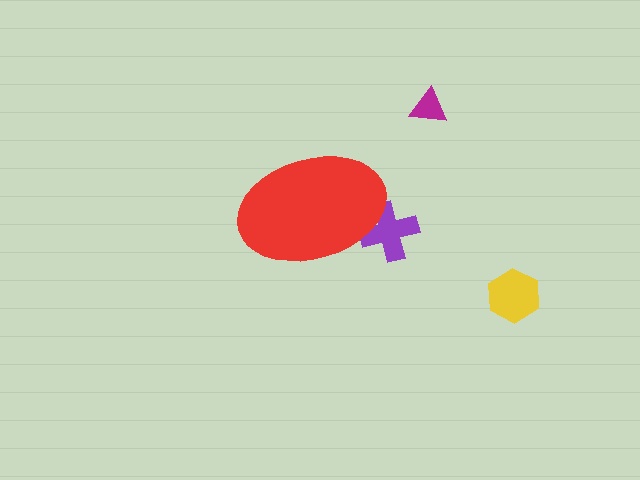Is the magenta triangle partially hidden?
No, the magenta triangle is fully visible.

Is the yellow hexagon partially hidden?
No, the yellow hexagon is fully visible.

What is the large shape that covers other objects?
A red ellipse.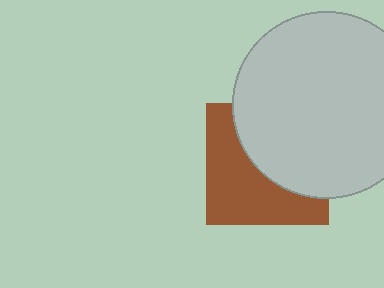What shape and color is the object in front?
The object in front is a light gray circle.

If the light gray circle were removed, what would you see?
You would see the complete brown square.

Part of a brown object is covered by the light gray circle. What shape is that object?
It is a square.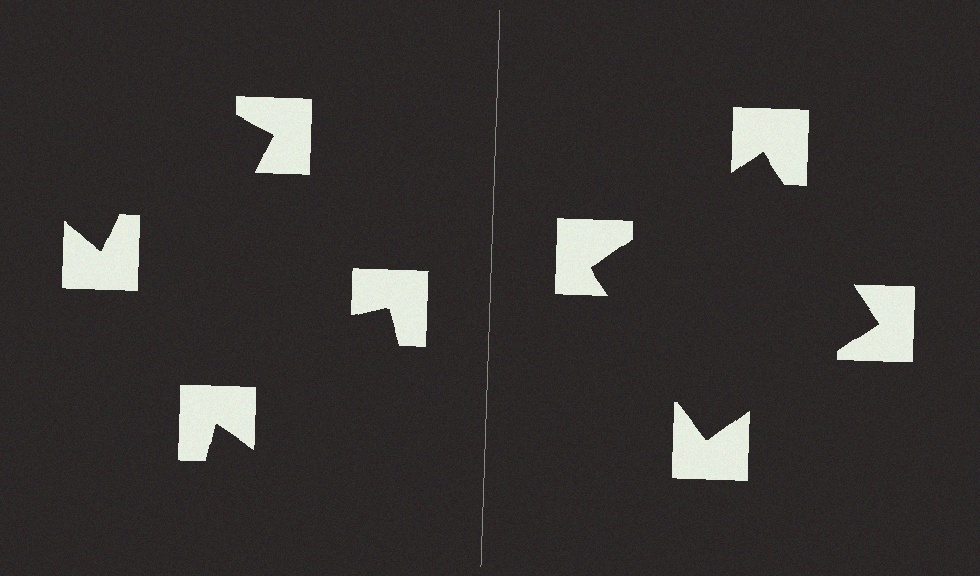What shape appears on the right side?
An illusory square.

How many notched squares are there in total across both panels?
8 — 4 on each side.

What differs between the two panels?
The notched squares are positioned identically on both sides; only the wedge orientations differ. On the right they align to a square; on the left they are misaligned.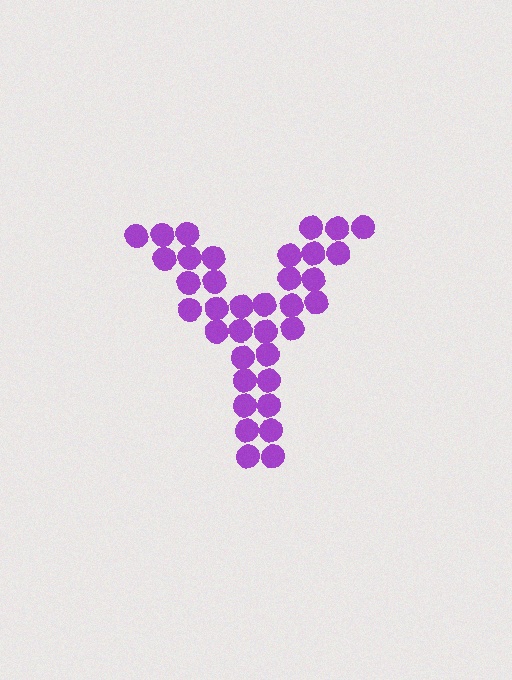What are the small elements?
The small elements are circles.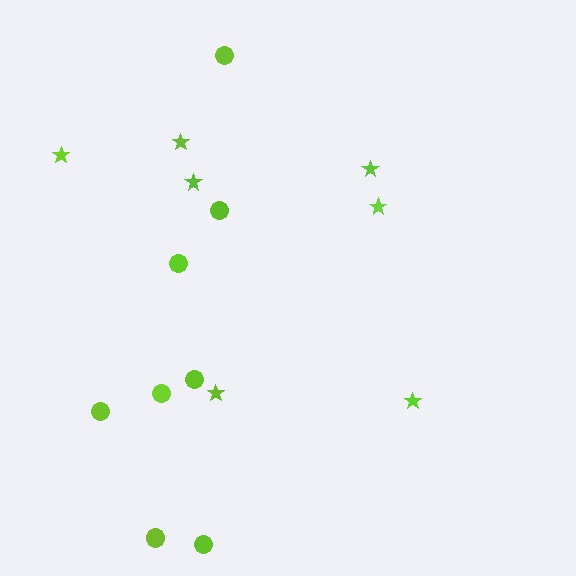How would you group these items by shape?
There are 2 groups: one group of circles (8) and one group of stars (7).